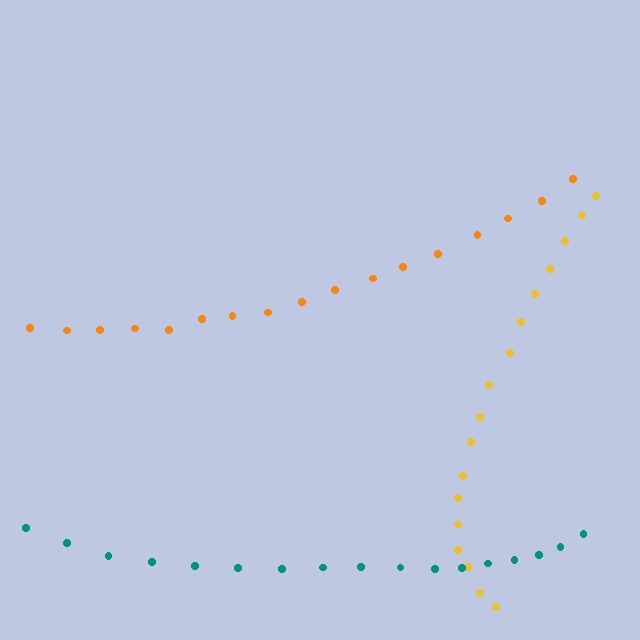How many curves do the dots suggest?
There are 3 distinct paths.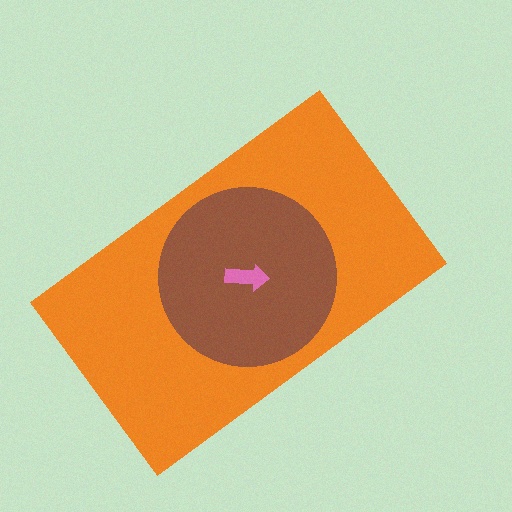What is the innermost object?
The pink arrow.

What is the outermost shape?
The orange rectangle.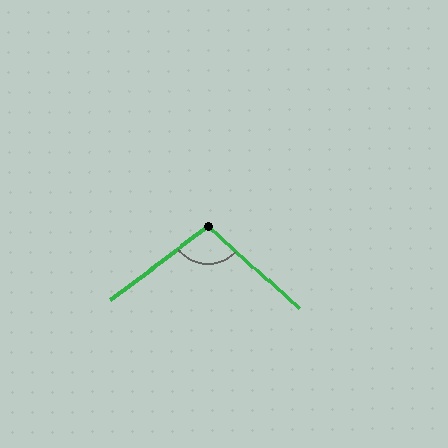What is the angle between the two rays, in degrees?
Approximately 101 degrees.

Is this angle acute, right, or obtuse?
It is obtuse.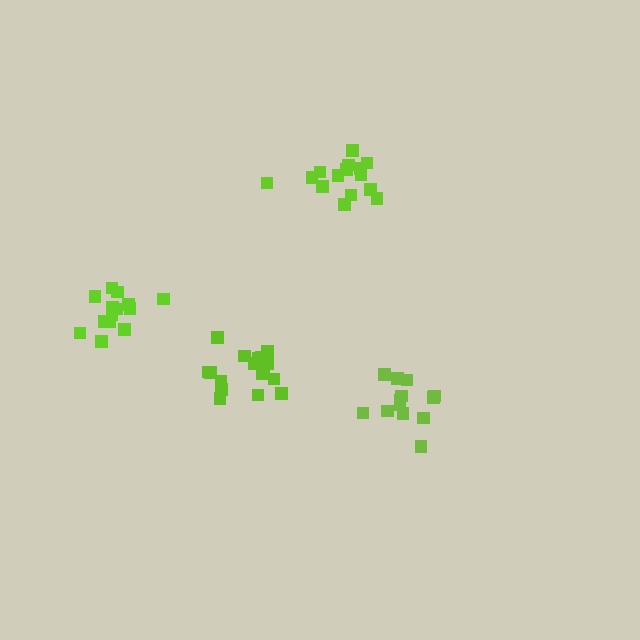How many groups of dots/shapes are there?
There are 4 groups.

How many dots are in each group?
Group 1: 13 dots, Group 2: 14 dots, Group 3: 15 dots, Group 4: 19 dots (61 total).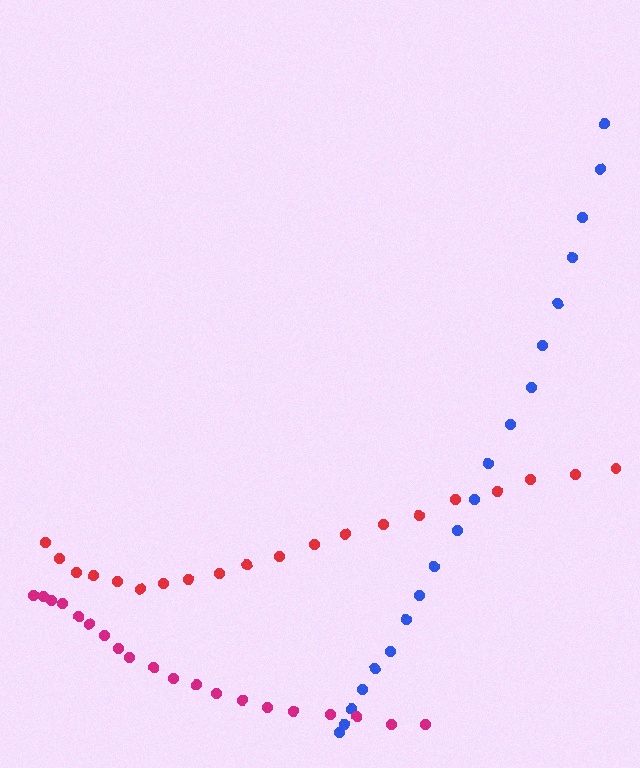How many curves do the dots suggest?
There are 3 distinct paths.